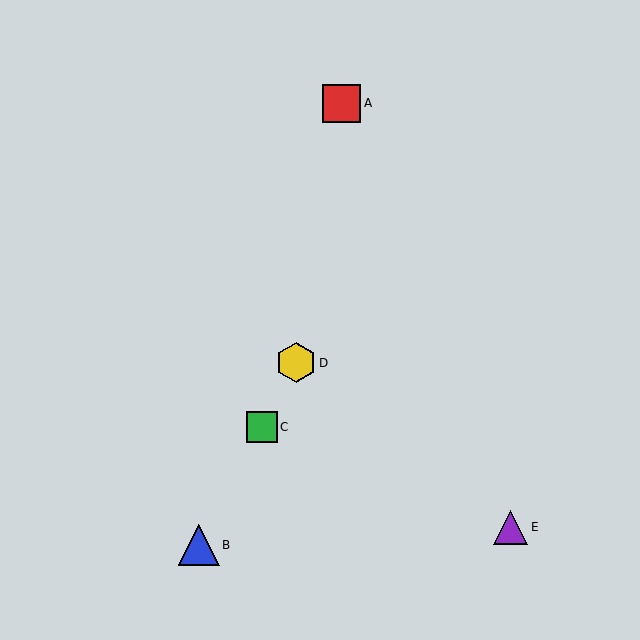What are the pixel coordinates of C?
Object C is at (262, 427).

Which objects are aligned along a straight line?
Objects B, C, D are aligned along a straight line.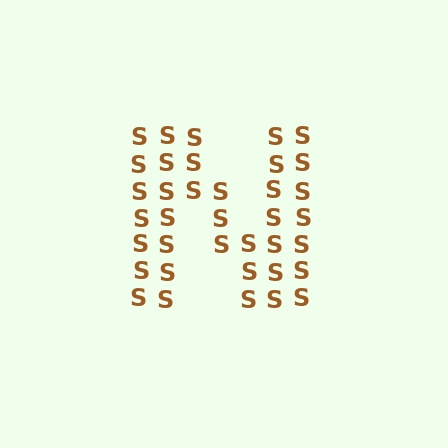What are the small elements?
The small elements are letter S's.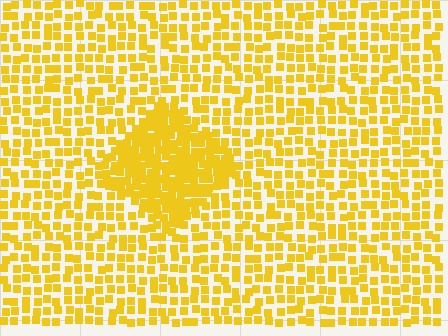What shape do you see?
I see a diamond.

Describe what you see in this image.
The image contains small yellow elements arranged at two different densities. A diamond-shaped region is visible where the elements are more densely packed than the surrounding area.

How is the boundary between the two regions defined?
The boundary is defined by a change in element density (approximately 2.1x ratio). All elements are the same color, size, and shape.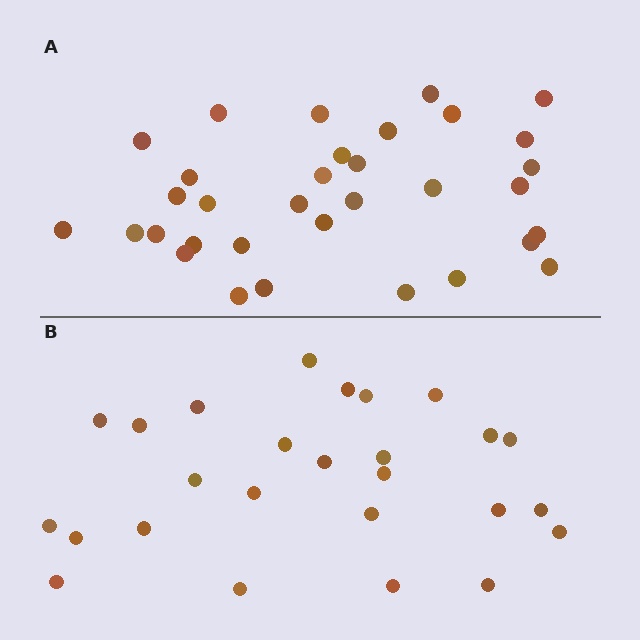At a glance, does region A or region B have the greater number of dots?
Region A (the top region) has more dots.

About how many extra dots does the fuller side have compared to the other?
Region A has roughly 8 or so more dots than region B.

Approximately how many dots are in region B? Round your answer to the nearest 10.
About 30 dots. (The exact count is 26, which rounds to 30.)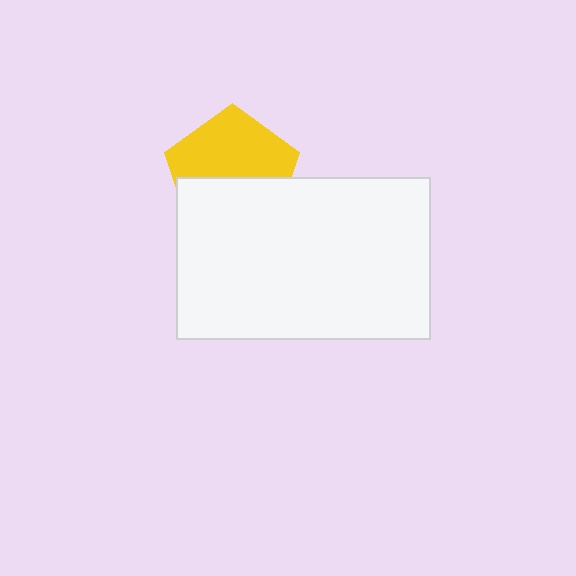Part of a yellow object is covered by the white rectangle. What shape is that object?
It is a pentagon.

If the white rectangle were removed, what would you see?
You would see the complete yellow pentagon.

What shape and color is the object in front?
The object in front is a white rectangle.